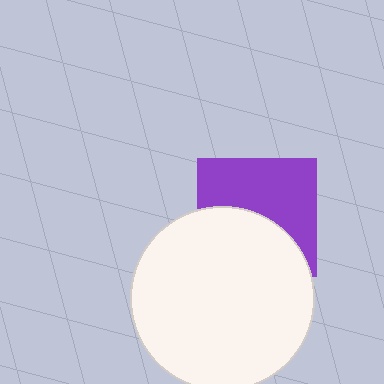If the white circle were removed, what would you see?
You would see the complete purple square.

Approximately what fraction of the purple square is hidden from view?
Roughly 45% of the purple square is hidden behind the white circle.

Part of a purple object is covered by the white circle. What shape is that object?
It is a square.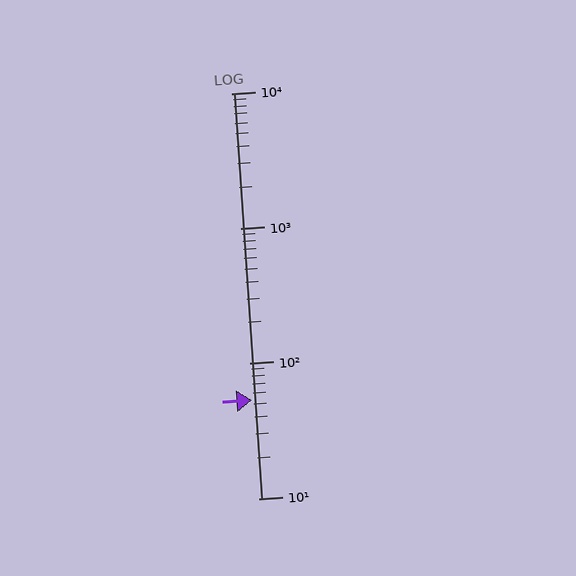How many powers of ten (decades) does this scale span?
The scale spans 3 decades, from 10 to 10000.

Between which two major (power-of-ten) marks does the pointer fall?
The pointer is between 10 and 100.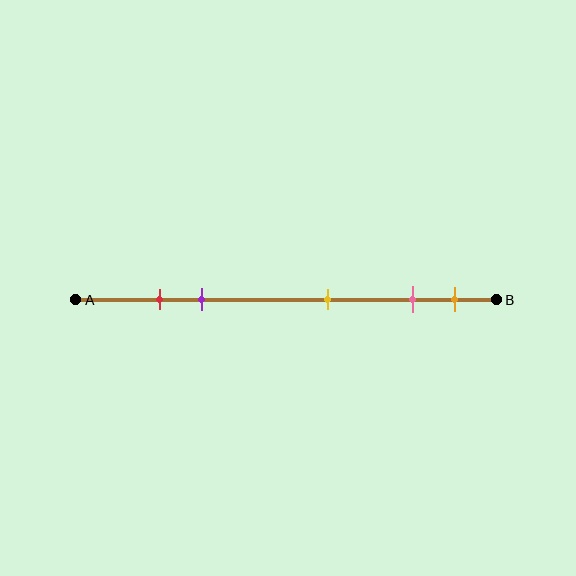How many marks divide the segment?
There are 5 marks dividing the segment.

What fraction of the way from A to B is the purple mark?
The purple mark is approximately 30% (0.3) of the way from A to B.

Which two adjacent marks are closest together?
The red and purple marks are the closest adjacent pair.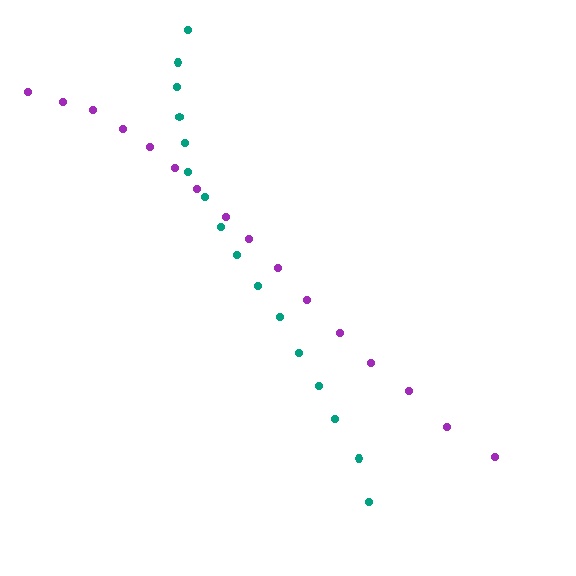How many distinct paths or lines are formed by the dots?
There are 2 distinct paths.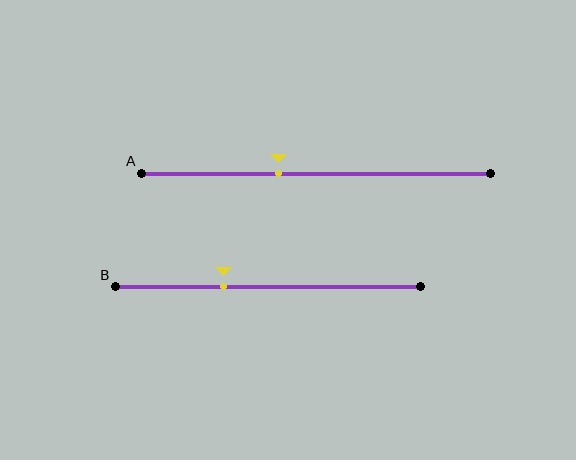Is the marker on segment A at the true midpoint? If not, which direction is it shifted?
No, the marker on segment A is shifted to the left by about 11% of the segment length.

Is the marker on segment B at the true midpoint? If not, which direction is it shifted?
No, the marker on segment B is shifted to the left by about 15% of the segment length.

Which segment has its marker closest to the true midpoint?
Segment A has its marker closest to the true midpoint.